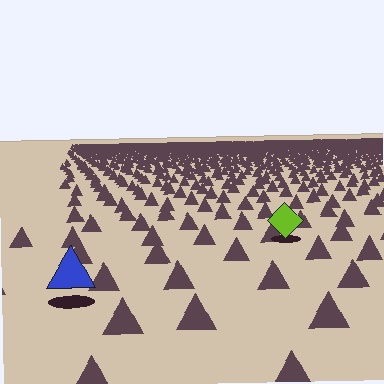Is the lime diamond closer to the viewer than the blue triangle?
No. The blue triangle is closer — you can tell from the texture gradient: the ground texture is coarser near it.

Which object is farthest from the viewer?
The lime diamond is farthest from the viewer. It appears smaller and the ground texture around it is denser.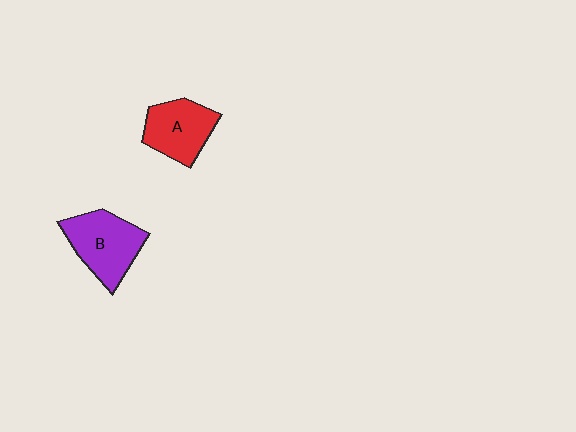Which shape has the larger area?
Shape B (purple).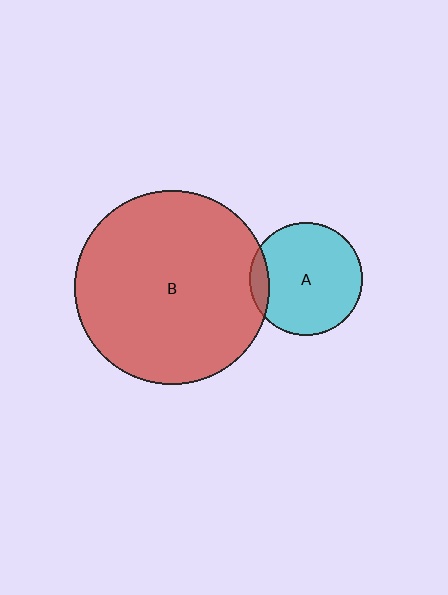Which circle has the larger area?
Circle B (red).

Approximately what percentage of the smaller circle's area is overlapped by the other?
Approximately 10%.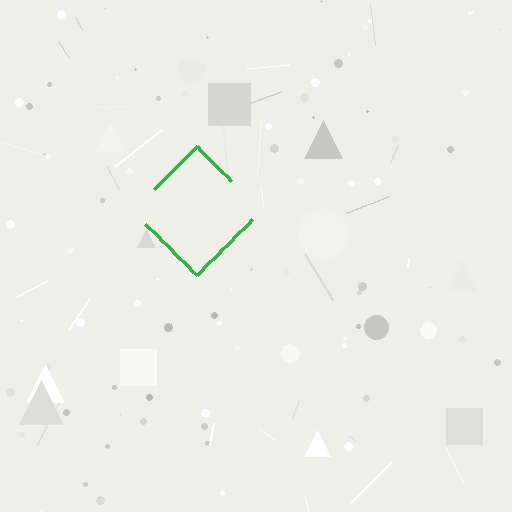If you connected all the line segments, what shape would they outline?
They would outline a diamond.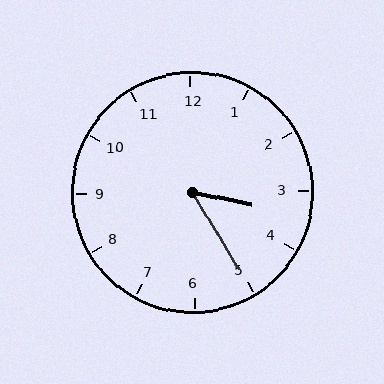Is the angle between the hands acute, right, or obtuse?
It is acute.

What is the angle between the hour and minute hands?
Approximately 48 degrees.